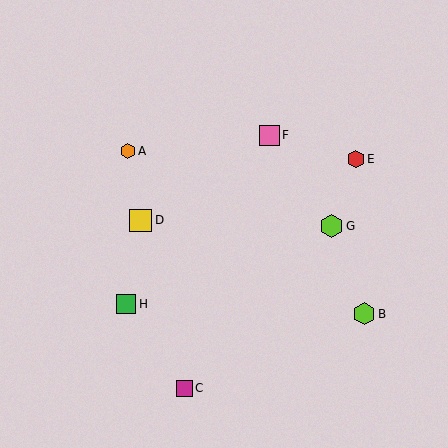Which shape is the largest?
The yellow square (labeled D) is the largest.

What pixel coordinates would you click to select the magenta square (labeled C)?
Click at (184, 388) to select the magenta square C.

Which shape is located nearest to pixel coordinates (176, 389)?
The magenta square (labeled C) at (184, 388) is nearest to that location.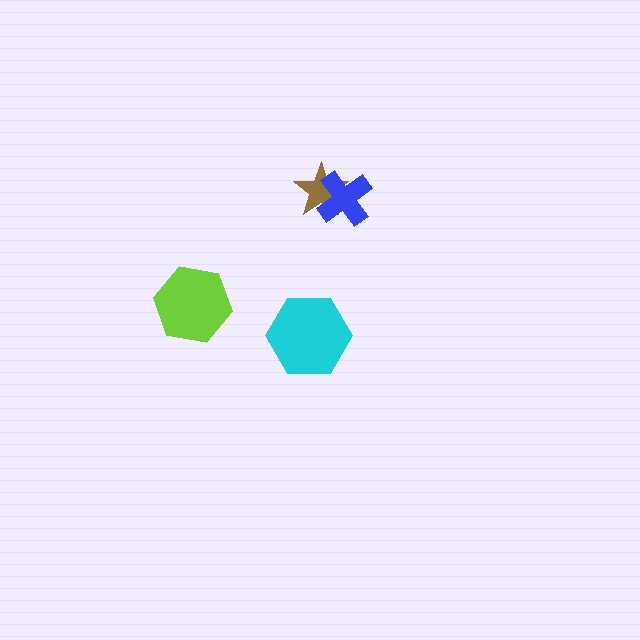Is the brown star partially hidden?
Yes, it is partially covered by another shape.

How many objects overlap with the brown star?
1 object overlaps with the brown star.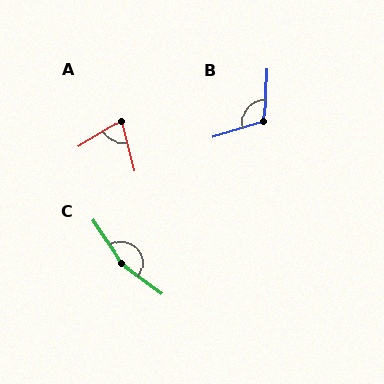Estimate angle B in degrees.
Approximately 110 degrees.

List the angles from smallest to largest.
A (73°), B (110°), C (160°).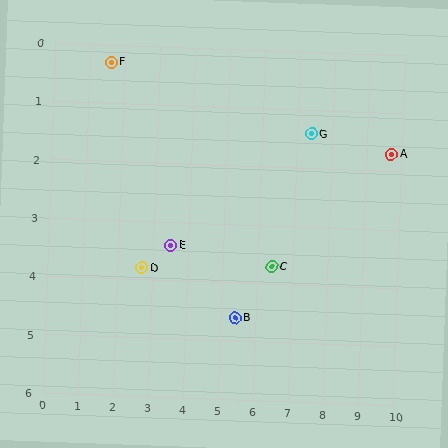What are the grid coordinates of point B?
Point B is at approximately (5.4, 4.6).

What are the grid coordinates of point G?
Point G is at approximately (7.4, 1.4).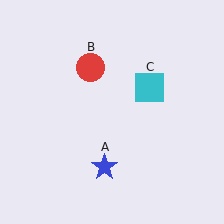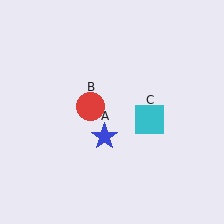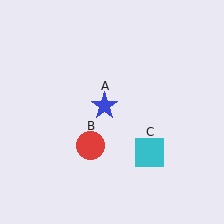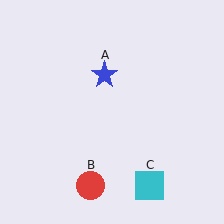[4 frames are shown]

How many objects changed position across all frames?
3 objects changed position: blue star (object A), red circle (object B), cyan square (object C).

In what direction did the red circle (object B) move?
The red circle (object B) moved down.